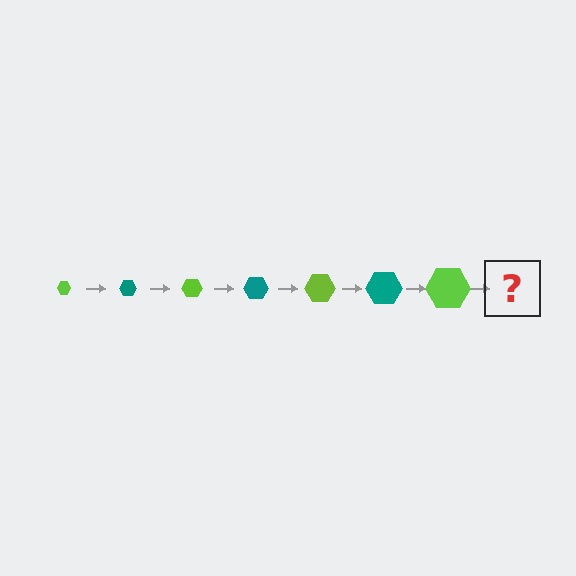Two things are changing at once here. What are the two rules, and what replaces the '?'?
The two rules are that the hexagon grows larger each step and the color cycles through lime and teal. The '?' should be a teal hexagon, larger than the previous one.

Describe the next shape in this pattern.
It should be a teal hexagon, larger than the previous one.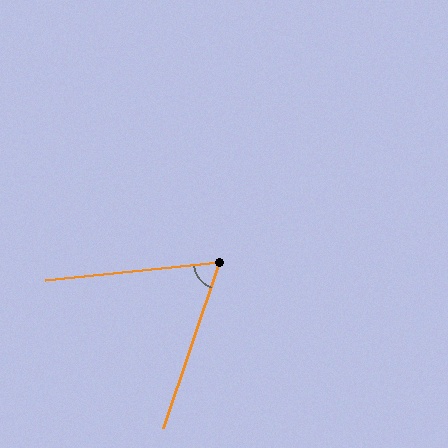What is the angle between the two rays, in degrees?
Approximately 65 degrees.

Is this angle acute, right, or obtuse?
It is acute.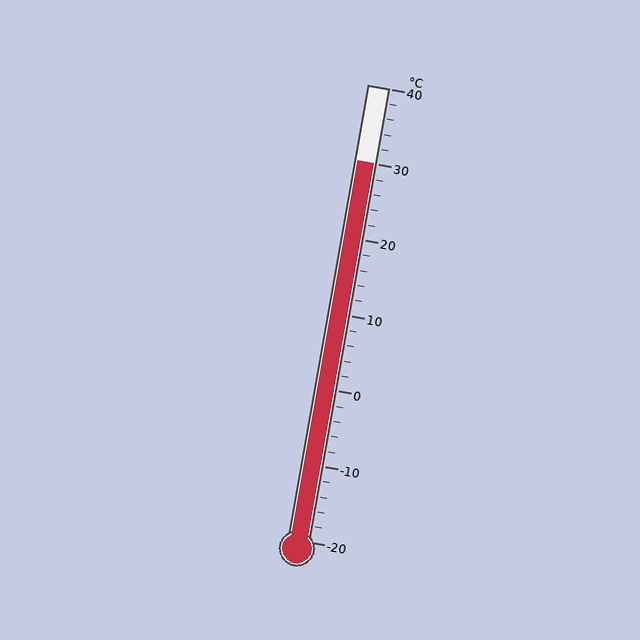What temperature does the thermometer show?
The thermometer shows approximately 30°C.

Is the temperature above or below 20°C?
The temperature is above 20°C.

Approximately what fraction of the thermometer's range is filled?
The thermometer is filled to approximately 85% of its range.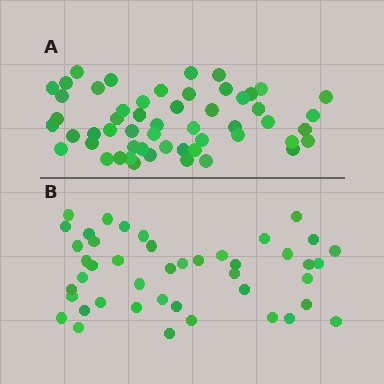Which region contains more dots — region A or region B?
Region A (the top region) has more dots.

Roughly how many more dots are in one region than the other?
Region A has roughly 10 or so more dots than region B.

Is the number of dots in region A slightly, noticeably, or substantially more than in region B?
Region A has only slightly more — the two regions are fairly close. The ratio is roughly 1.2 to 1.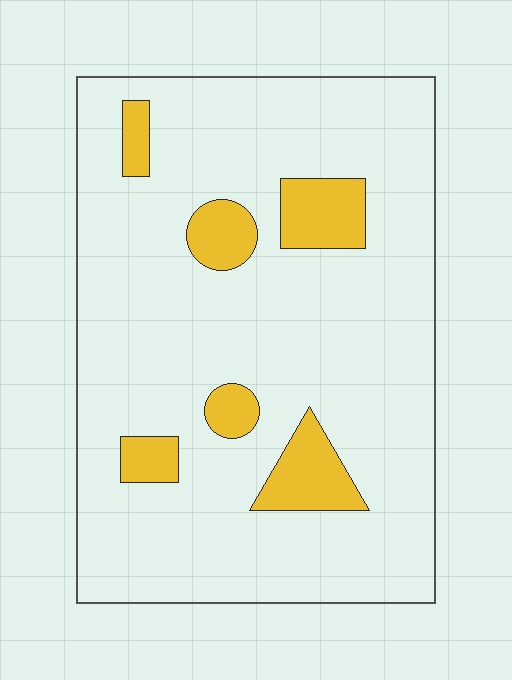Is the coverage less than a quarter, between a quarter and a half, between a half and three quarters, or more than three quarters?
Less than a quarter.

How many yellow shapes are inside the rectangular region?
6.